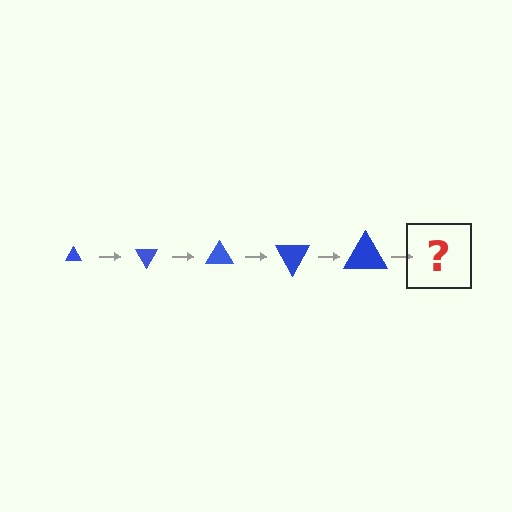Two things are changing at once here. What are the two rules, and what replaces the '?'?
The two rules are that the triangle grows larger each step and it rotates 60 degrees each step. The '?' should be a triangle, larger than the previous one and rotated 300 degrees from the start.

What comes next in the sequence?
The next element should be a triangle, larger than the previous one and rotated 300 degrees from the start.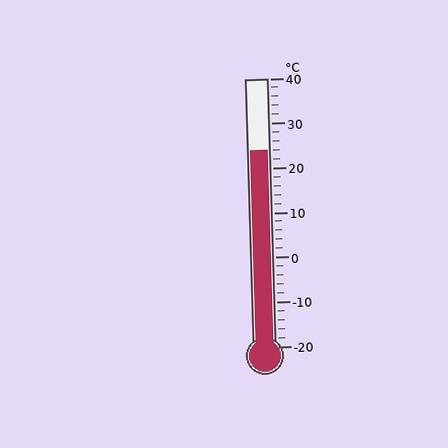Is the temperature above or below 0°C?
The temperature is above 0°C.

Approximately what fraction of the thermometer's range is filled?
The thermometer is filled to approximately 75% of its range.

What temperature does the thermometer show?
The thermometer shows approximately 24°C.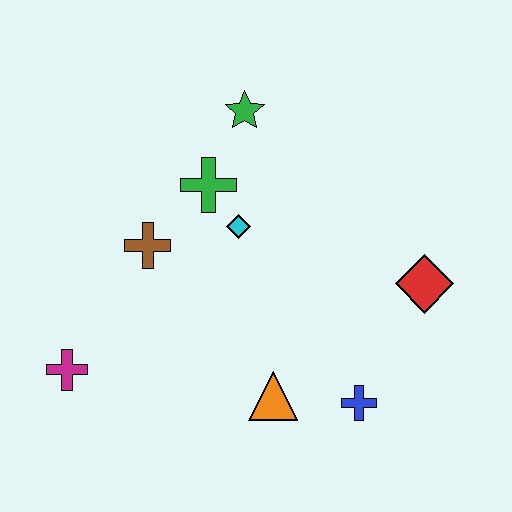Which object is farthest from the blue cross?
The green star is farthest from the blue cross.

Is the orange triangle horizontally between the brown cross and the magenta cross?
No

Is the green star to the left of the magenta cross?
No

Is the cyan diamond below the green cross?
Yes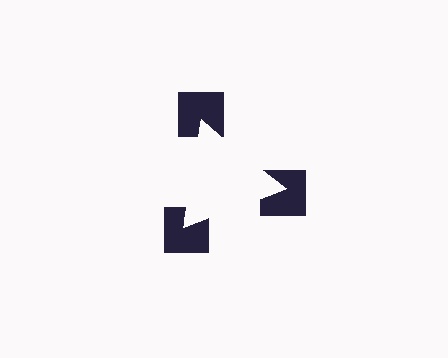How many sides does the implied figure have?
3 sides.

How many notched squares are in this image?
There are 3 — one at each vertex of the illusory triangle.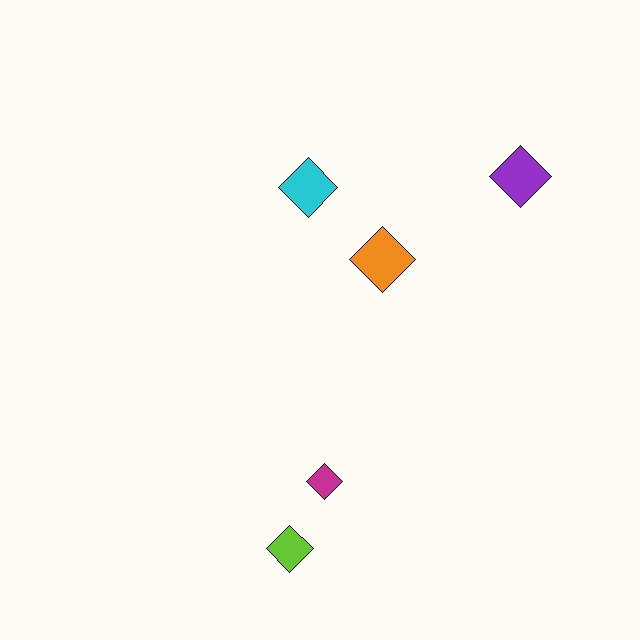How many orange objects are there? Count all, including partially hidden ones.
There is 1 orange object.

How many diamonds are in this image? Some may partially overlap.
There are 5 diamonds.